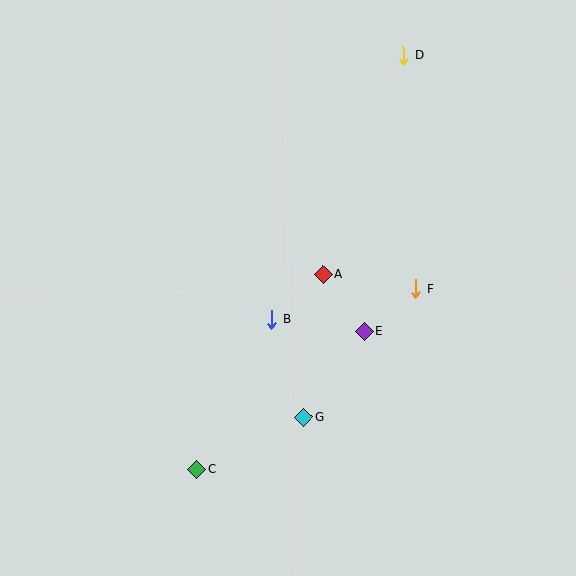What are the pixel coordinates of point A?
Point A is at (323, 275).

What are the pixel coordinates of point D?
Point D is at (403, 56).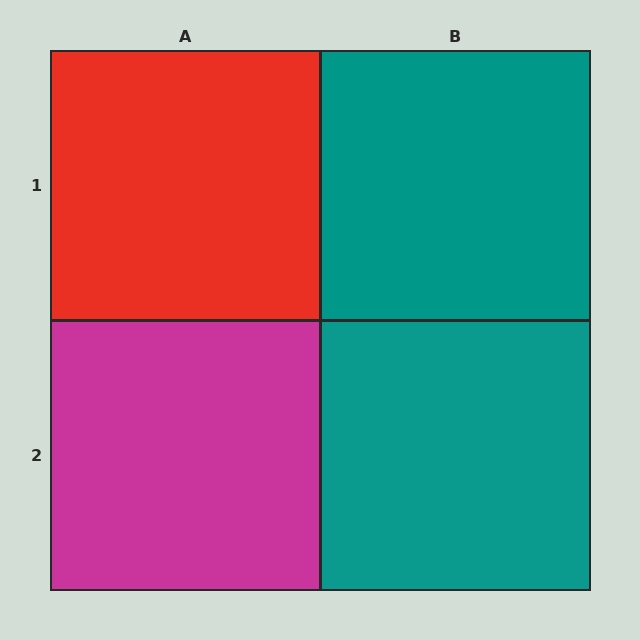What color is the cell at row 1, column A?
Red.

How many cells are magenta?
1 cell is magenta.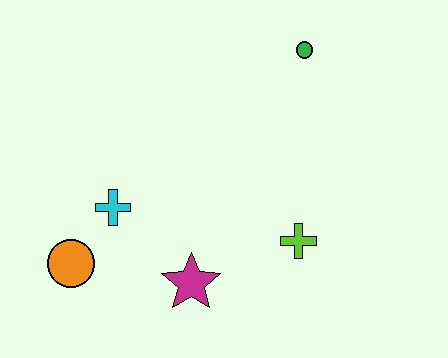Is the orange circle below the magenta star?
No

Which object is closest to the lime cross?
The magenta star is closest to the lime cross.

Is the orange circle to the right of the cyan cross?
No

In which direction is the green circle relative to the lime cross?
The green circle is above the lime cross.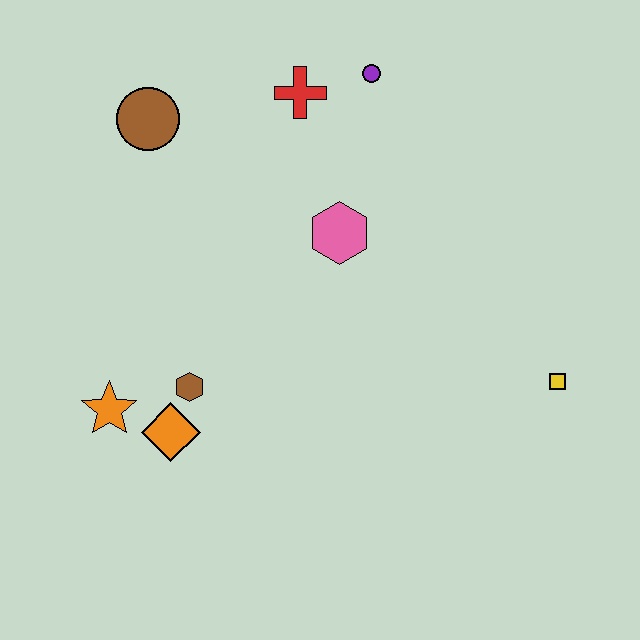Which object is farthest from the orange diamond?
The purple circle is farthest from the orange diamond.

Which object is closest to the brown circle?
The red cross is closest to the brown circle.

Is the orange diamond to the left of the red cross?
Yes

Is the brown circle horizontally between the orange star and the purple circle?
Yes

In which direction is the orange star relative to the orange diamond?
The orange star is to the left of the orange diamond.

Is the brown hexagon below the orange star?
No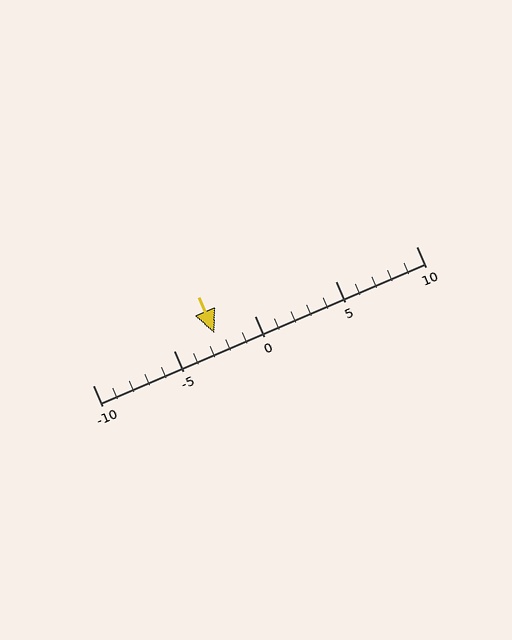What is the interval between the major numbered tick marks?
The major tick marks are spaced 5 units apart.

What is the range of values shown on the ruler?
The ruler shows values from -10 to 10.